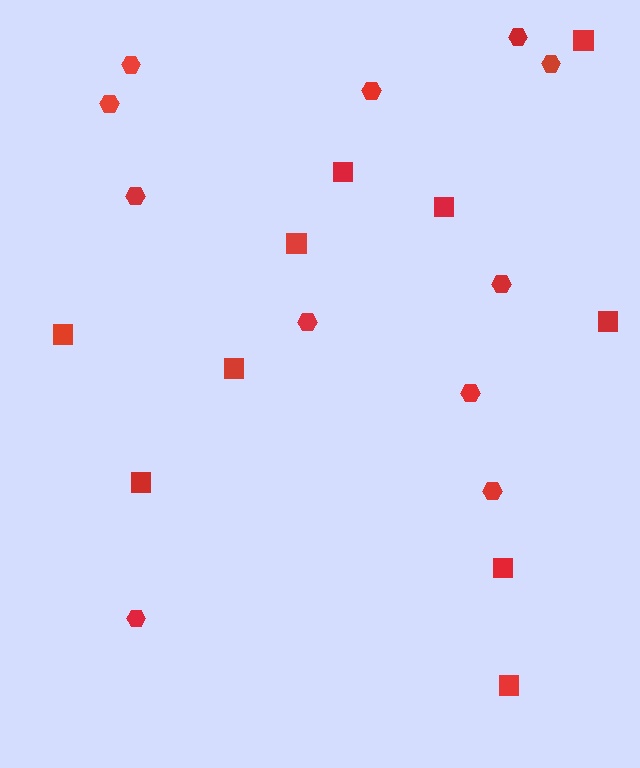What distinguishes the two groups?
There are 2 groups: one group of squares (10) and one group of hexagons (11).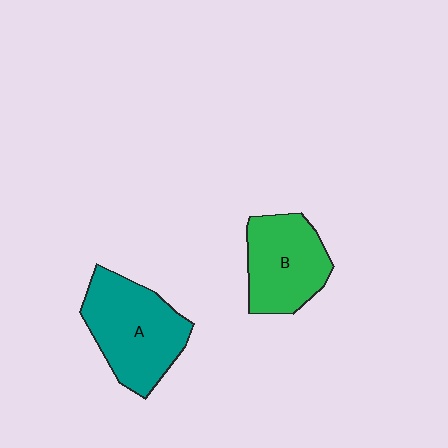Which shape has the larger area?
Shape A (teal).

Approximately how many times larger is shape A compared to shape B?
Approximately 1.2 times.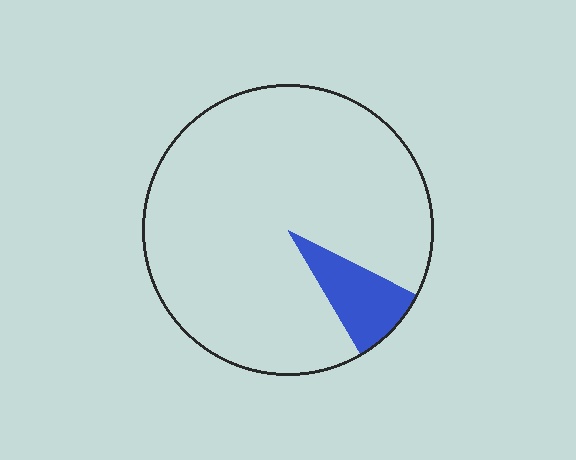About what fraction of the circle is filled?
About one tenth (1/10).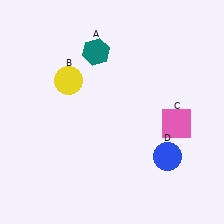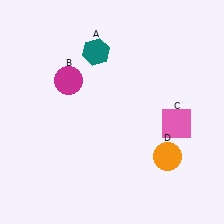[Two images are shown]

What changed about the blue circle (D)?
In Image 1, D is blue. In Image 2, it changed to orange.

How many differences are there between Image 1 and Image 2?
There are 2 differences between the two images.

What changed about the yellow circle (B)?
In Image 1, B is yellow. In Image 2, it changed to magenta.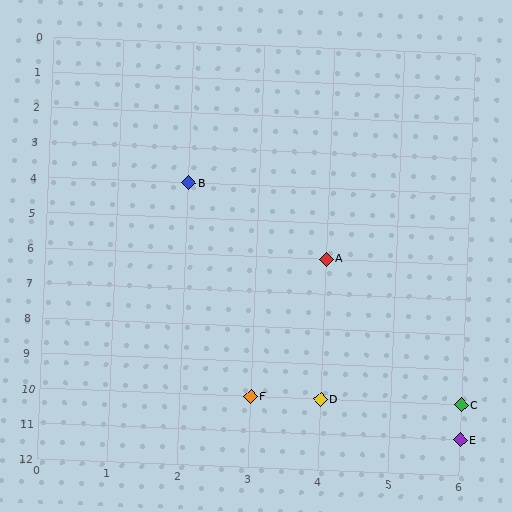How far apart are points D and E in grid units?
Points D and E are 2 columns and 1 row apart (about 2.2 grid units diagonally).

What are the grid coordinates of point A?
Point A is at grid coordinates (4, 6).